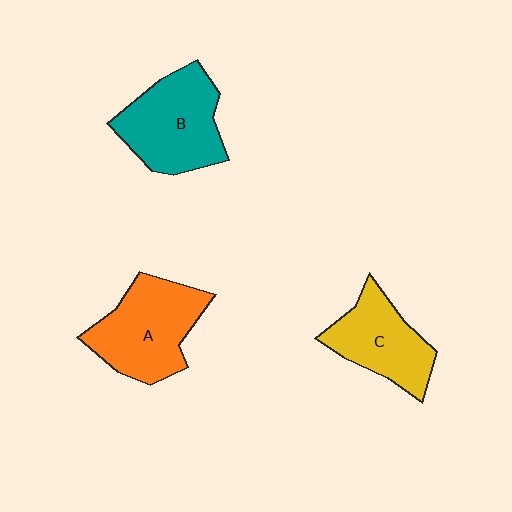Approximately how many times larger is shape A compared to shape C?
Approximately 1.2 times.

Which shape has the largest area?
Shape A (orange).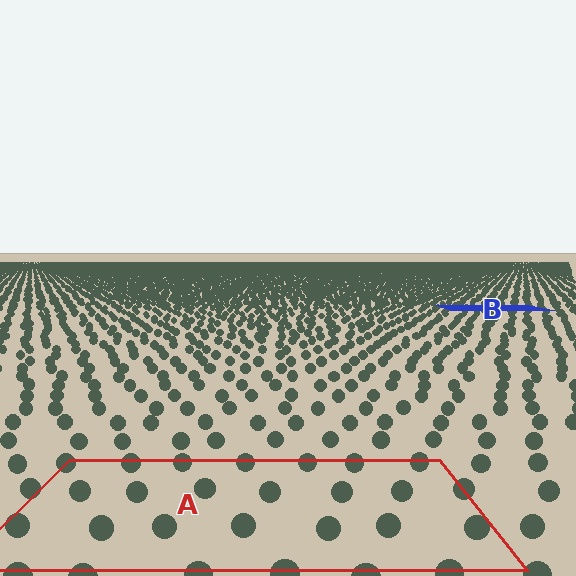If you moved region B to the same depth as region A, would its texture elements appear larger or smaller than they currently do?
They would appear larger. At a closer depth, the same texture elements are projected at a bigger on-screen size.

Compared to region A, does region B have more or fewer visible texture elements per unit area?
Region B has more texture elements per unit area — they are packed more densely because it is farther away.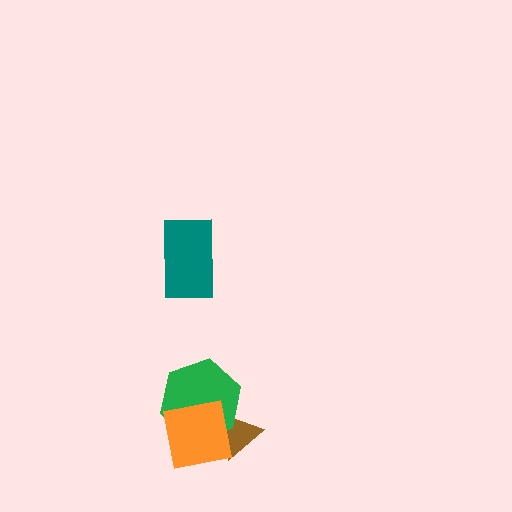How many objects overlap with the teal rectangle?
0 objects overlap with the teal rectangle.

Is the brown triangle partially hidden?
Yes, it is partially covered by another shape.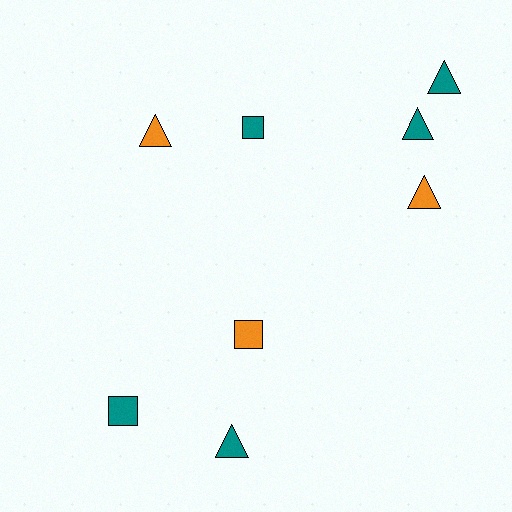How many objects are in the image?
There are 8 objects.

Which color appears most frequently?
Teal, with 5 objects.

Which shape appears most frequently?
Triangle, with 5 objects.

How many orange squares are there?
There is 1 orange square.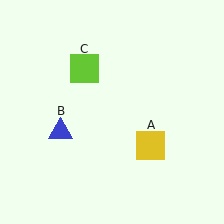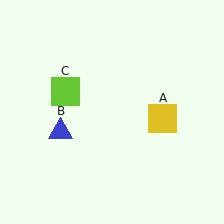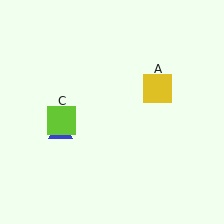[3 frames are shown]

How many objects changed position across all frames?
2 objects changed position: yellow square (object A), lime square (object C).